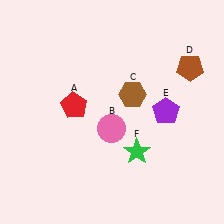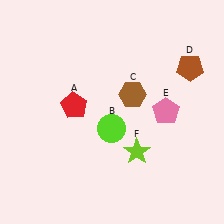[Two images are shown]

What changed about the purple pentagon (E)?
In Image 1, E is purple. In Image 2, it changed to pink.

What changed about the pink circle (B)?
In Image 1, B is pink. In Image 2, it changed to lime.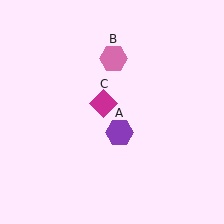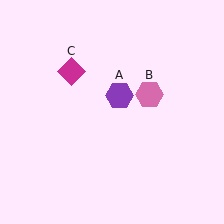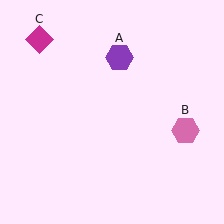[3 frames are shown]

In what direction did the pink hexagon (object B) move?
The pink hexagon (object B) moved down and to the right.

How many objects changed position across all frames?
3 objects changed position: purple hexagon (object A), pink hexagon (object B), magenta diamond (object C).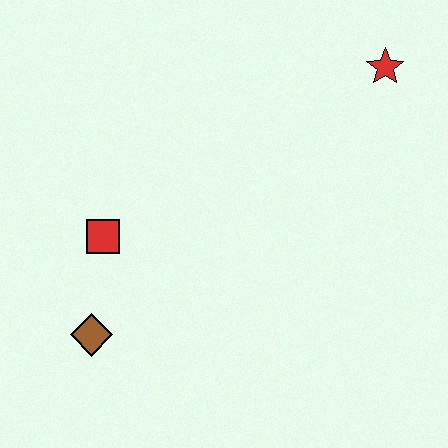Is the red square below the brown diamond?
No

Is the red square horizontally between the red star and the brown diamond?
Yes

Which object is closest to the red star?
The red square is closest to the red star.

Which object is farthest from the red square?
The red star is farthest from the red square.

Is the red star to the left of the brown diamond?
No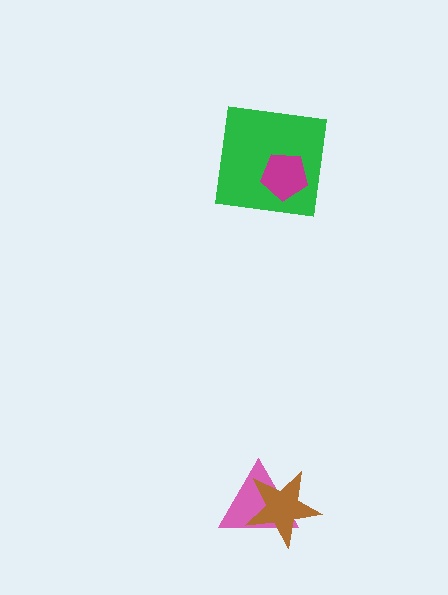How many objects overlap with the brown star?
1 object overlaps with the brown star.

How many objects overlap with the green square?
1 object overlaps with the green square.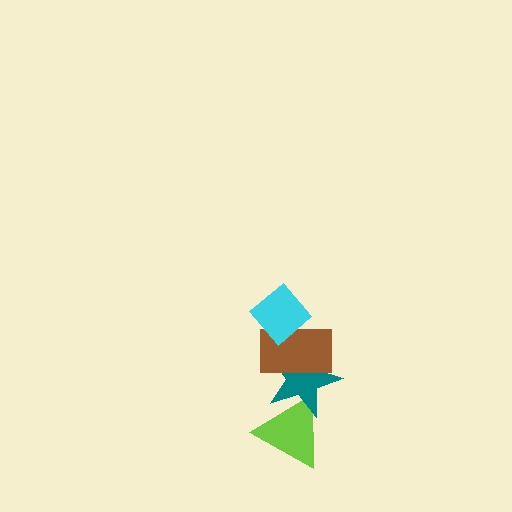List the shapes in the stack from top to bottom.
From top to bottom: the cyan diamond, the brown rectangle, the teal star, the lime triangle.